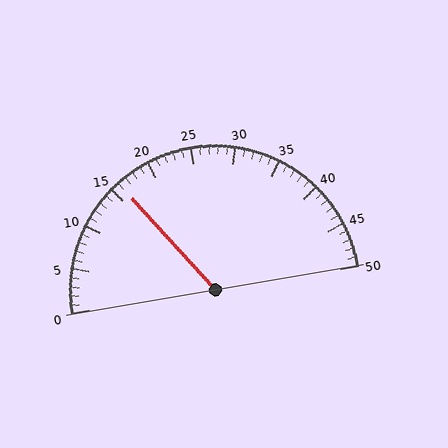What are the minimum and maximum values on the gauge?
The gauge ranges from 0 to 50.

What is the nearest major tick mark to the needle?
The nearest major tick mark is 15.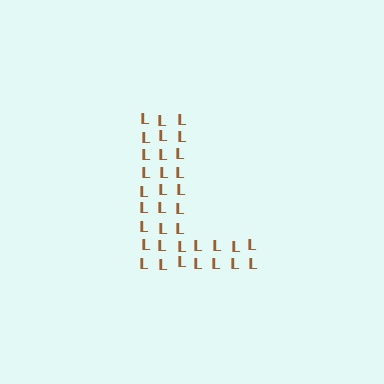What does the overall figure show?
The overall figure shows the letter L.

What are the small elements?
The small elements are letter L's.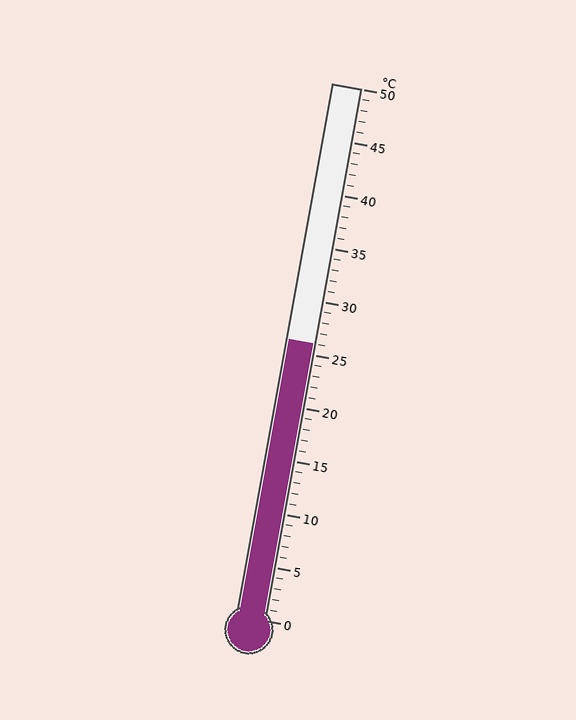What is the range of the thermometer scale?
The thermometer scale ranges from 0°C to 50°C.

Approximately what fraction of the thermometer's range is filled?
The thermometer is filled to approximately 50% of its range.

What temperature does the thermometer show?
The thermometer shows approximately 26°C.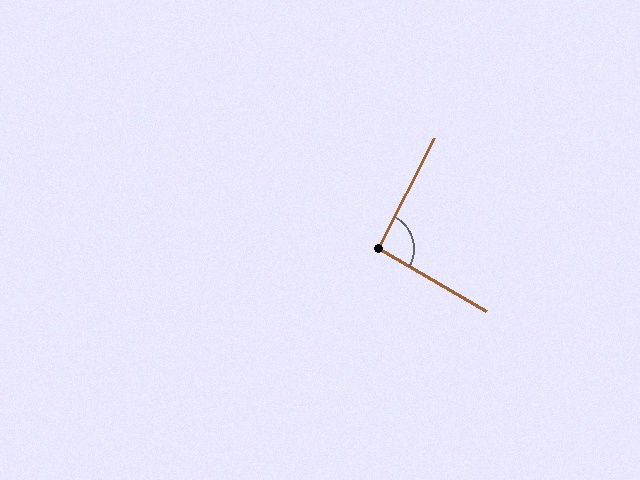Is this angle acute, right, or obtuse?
It is approximately a right angle.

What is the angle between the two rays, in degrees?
Approximately 93 degrees.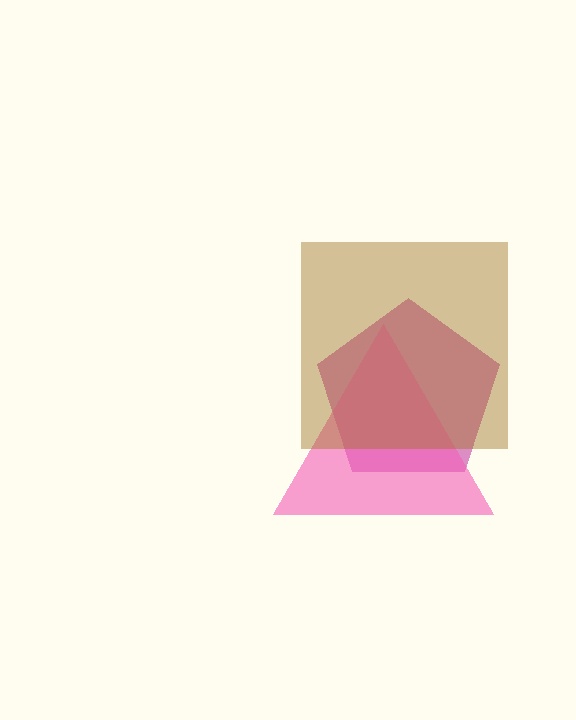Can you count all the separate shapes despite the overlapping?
Yes, there are 3 separate shapes.